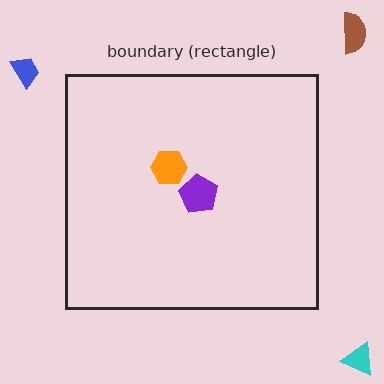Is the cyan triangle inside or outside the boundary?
Outside.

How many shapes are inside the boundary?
2 inside, 3 outside.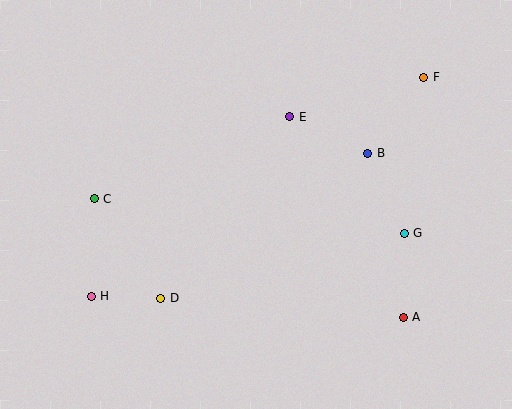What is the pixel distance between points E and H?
The distance between E and H is 268 pixels.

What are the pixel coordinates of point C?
Point C is at (94, 199).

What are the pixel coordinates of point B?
Point B is at (368, 153).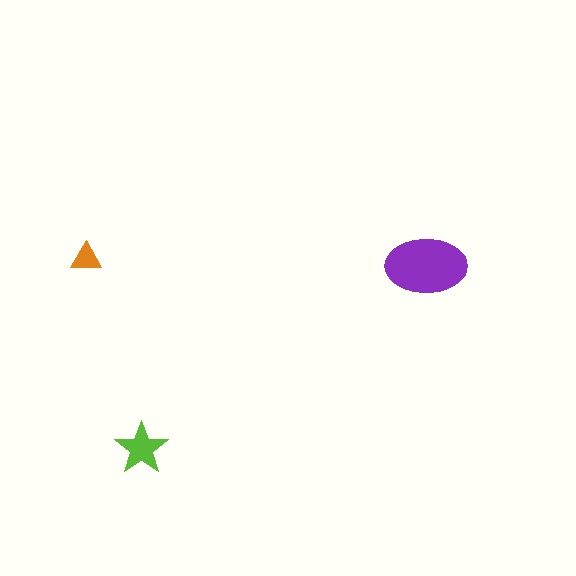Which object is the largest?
The purple ellipse.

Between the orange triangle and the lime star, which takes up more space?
The lime star.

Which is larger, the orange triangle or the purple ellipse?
The purple ellipse.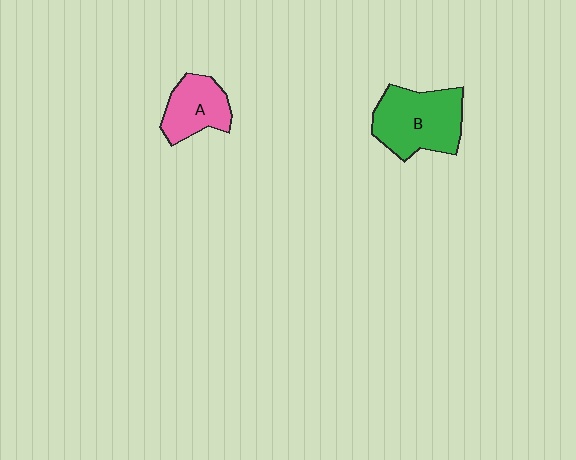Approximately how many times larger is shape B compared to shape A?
Approximately 1.5 times.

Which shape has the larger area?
Shape B (green).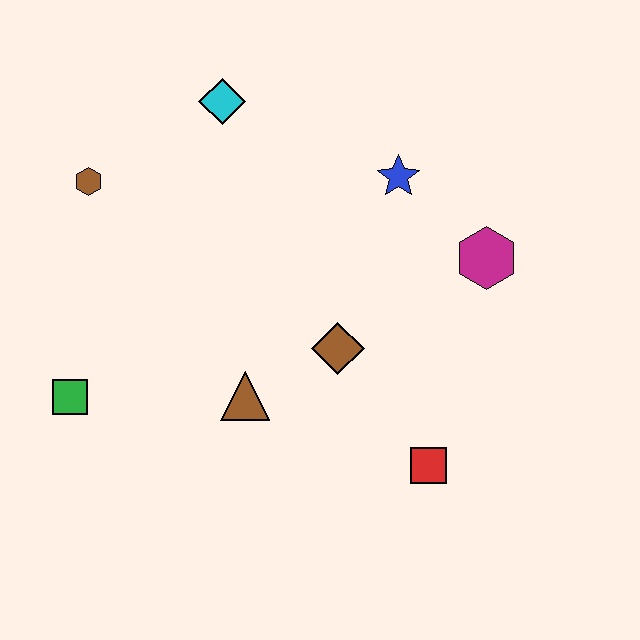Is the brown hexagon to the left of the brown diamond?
Yes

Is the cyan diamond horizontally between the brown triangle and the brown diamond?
No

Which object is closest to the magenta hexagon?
The blue star is closest to the magenta hexagon.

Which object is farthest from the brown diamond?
The brown hexagon is farthest from the brown diamond.